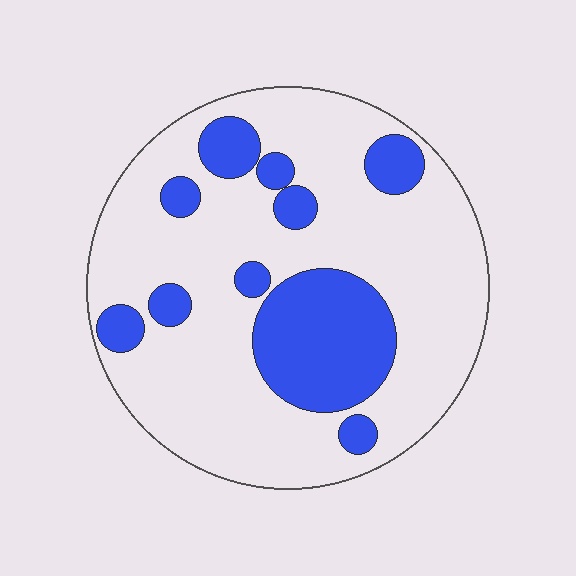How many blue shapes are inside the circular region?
10.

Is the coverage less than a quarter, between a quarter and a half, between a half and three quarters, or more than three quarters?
Between a quarter and a half.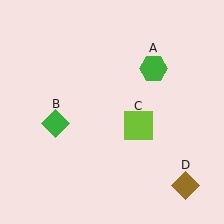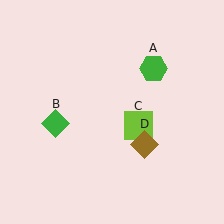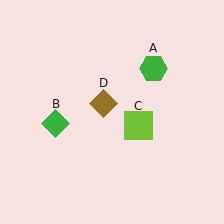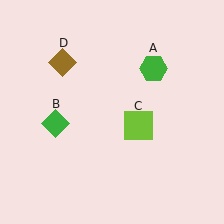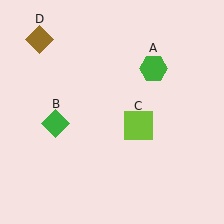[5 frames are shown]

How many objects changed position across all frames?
1 object changed position: brown diamond (object D).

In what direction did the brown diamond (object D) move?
The brown diamond (object D) moved up and to the left.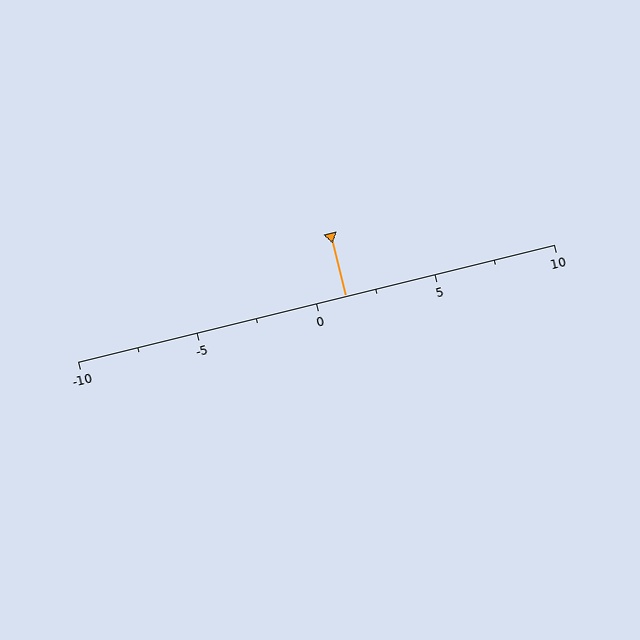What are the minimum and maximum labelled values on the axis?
The axis runs from -10 to 10.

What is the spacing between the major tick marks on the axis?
The major ticks are spaced 5 apart.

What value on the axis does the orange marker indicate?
The marker indicates approximately 1.2.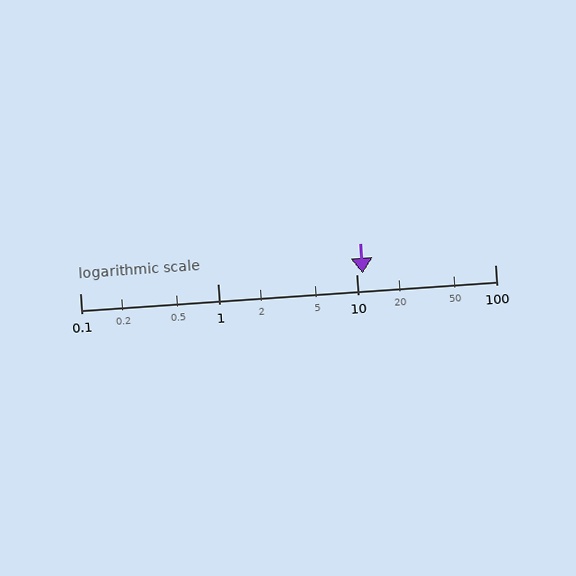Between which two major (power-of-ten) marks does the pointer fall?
The pointer is between 10 and 100.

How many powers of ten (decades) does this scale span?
The scale spans 3 decades, from 0.1 to 100.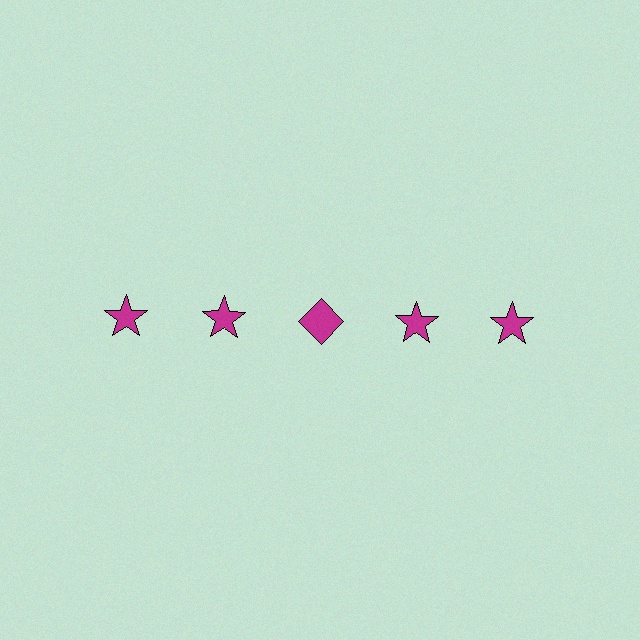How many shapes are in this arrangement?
There are 5 shapes arranged in a grid pattern.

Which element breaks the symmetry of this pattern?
The magenta diamond in the top row, center column breaks the symmetry. All other shapes are magenta stars.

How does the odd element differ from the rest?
It has a different shape: diamond instead of star.